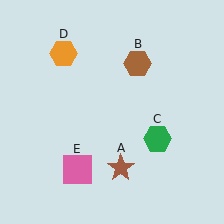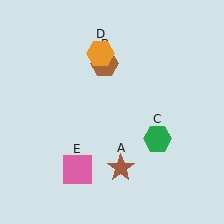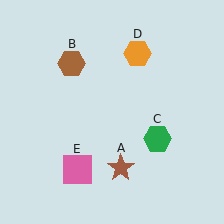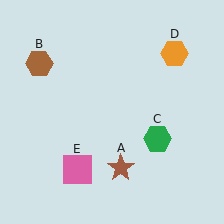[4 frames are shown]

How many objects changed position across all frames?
2 objects changed position: brown hexagon (object B), orange hexagon (object D).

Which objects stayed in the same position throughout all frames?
Brown star (object A) and green hexagon (object C) and pink square (object E) remained stationary.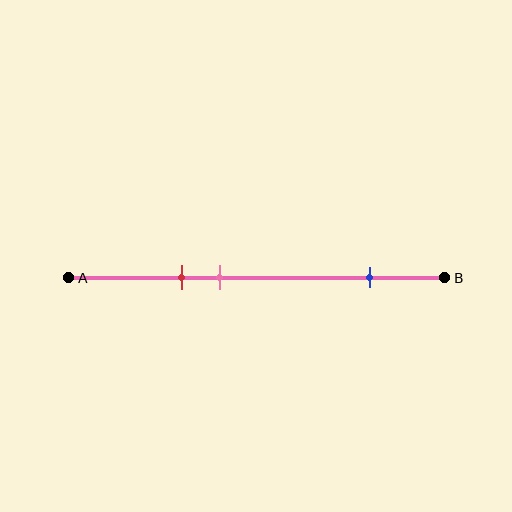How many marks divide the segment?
There are 3 marks dividing the segment.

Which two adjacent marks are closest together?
The red and pink marks are the closest adjacent pair.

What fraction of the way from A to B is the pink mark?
The pink mark is approximately 40% (0.4) of the way from A to B.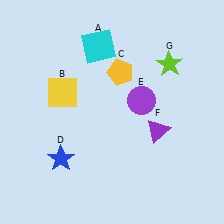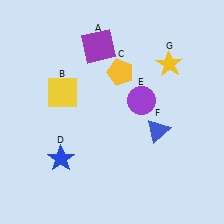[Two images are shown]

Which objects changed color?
A changed from cyan to purple. F changed from purple to blue. G changed from lime to yellow.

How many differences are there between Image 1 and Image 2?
There are 3 differences between the two images.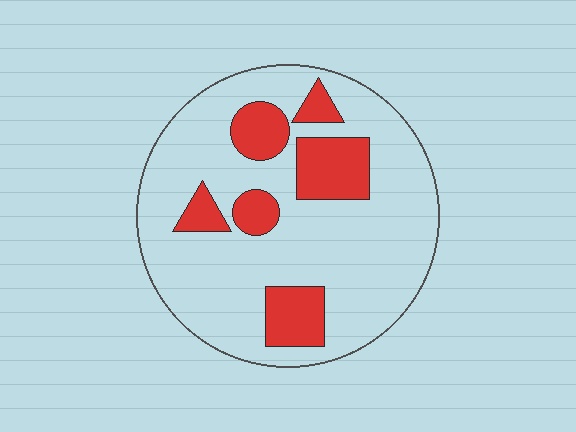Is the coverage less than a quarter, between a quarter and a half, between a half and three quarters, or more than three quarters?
Less than a quarter.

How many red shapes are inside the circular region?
6.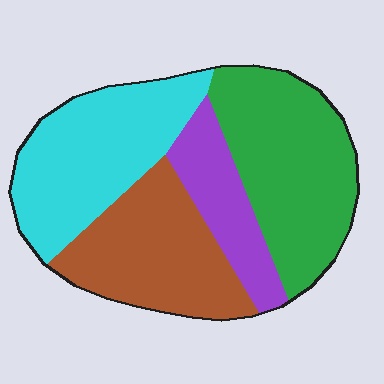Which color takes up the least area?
Purple, at roughly 15%.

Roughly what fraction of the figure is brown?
Brown covers about 25% of the figure.